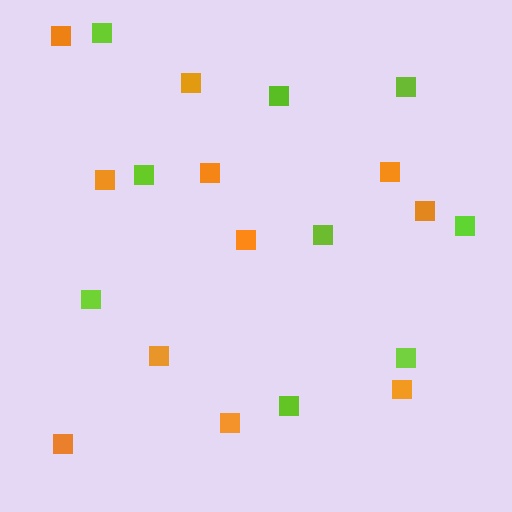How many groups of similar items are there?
There are 2 groups: one group of orange squares (11) and one group of lime squares (9).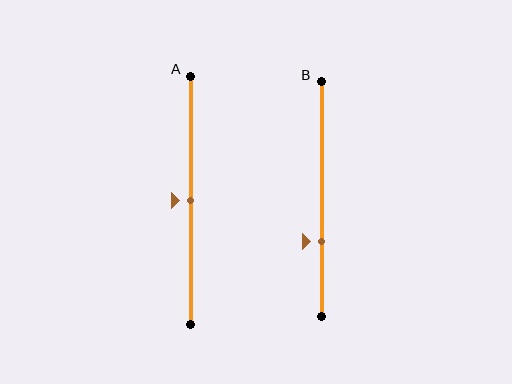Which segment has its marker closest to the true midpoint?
Segment A has its marker closest to the true midpoint.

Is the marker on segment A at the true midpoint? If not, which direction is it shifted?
Yes, the marker on segment A is at the true midpoint.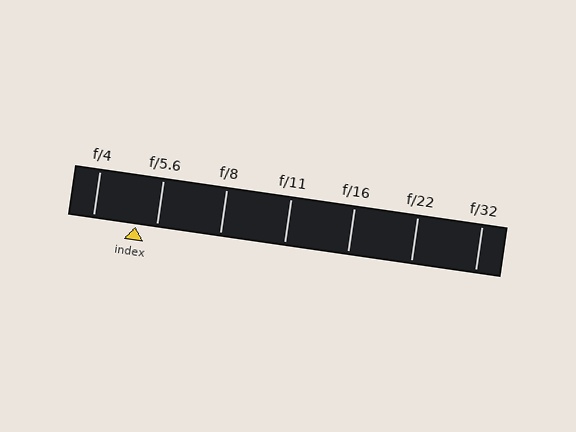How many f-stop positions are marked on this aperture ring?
There are 7 f-stop positions marked.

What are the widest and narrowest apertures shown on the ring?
The widest aperture shown is f/4 and the narrowest is f/32.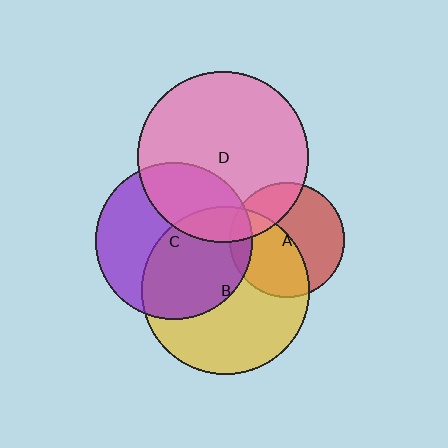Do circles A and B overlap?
Yes.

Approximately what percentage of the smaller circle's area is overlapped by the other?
Approximately 50%.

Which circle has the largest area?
Circle D (pink).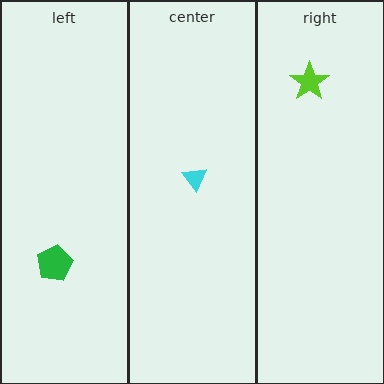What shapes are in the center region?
The cyan triangle.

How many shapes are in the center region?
1.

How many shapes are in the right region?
1.